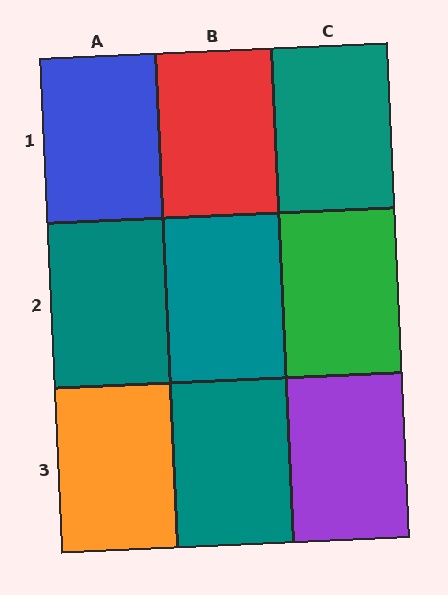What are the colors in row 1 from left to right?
Blue, red, teal.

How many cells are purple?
1 cell is purple.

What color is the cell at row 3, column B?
Teal.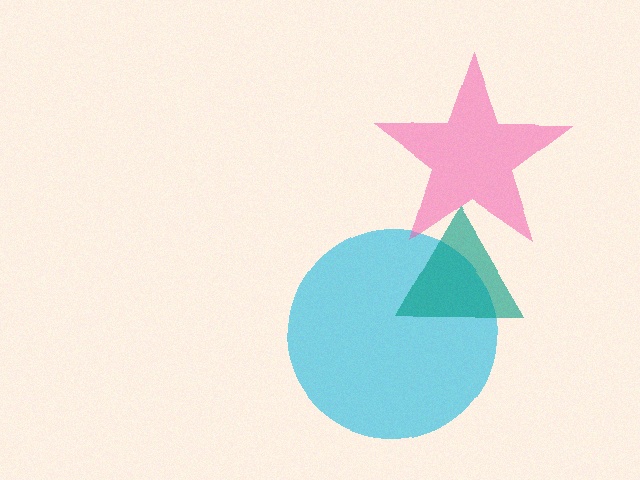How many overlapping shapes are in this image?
There are 3 overlapping shapes in the image.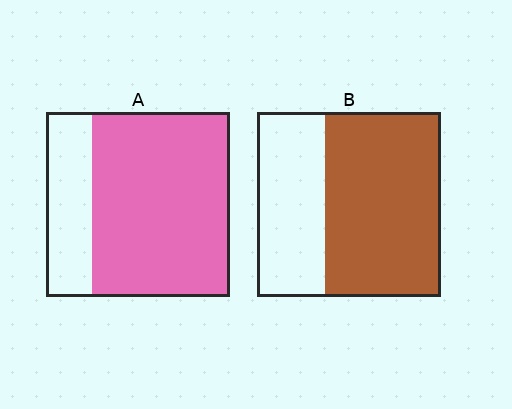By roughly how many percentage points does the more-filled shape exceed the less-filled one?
By roughly 10 percentage points (A over B).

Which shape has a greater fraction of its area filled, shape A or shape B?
Shape A.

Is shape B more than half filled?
Yes.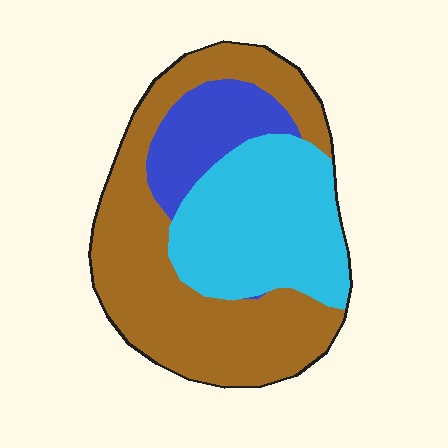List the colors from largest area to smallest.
From largest to smallest: brown, cyan, blue.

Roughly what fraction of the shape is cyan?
Cyan takes up between a quarter and a half of the shape.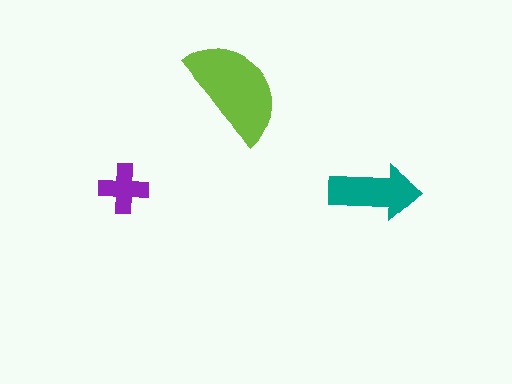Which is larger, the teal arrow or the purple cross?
The teal arrow.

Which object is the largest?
The lime semicircle.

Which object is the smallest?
The purple cross.